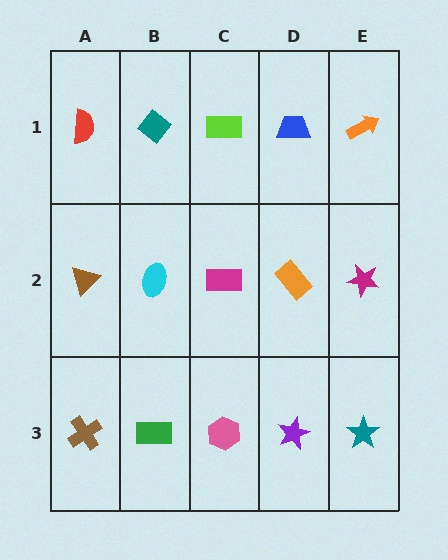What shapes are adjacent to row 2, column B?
A teal diamond (row 1, column B), a green rectangle (row 3, column B), a brown triangle (row 2, column A), a magenta rectangle (row 2, column C).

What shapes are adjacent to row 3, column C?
A magenta rectangle (row 2, column C), a green rectangle (row 3, column B), a purple star (row 3, column D).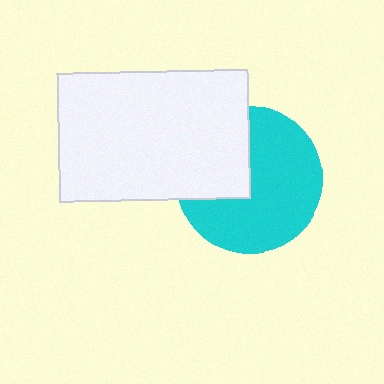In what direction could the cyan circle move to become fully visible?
The cyan circle could move right. That would shift it out from behind the white rectangle entirely.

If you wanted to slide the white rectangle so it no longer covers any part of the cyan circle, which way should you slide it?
Slide it left — that is the most direct way to separate the two shapes.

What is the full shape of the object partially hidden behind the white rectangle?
The partially hidden object is a cyan circle.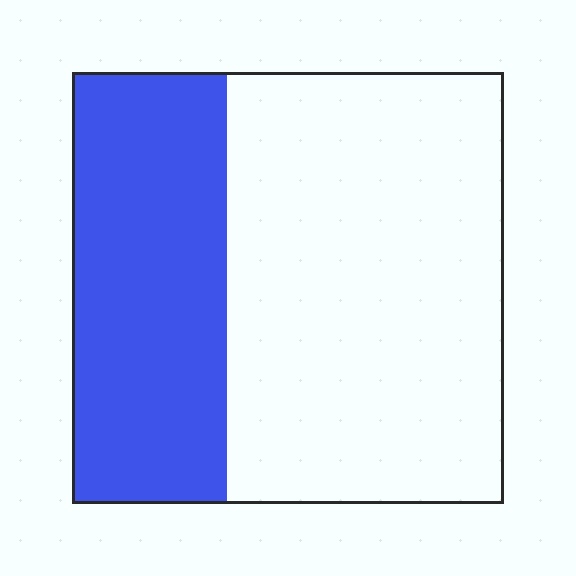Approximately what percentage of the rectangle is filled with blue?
Approximately 35%.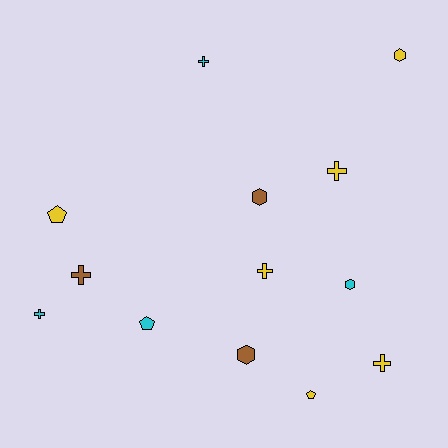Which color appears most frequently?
Yellow, with 6 objects.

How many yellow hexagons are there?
There is 1 yellow hexagon.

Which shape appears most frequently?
Cross, with 6 objects.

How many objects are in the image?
There are 13 objects.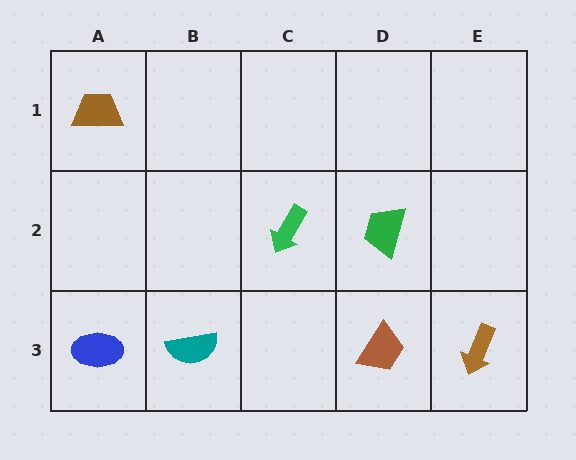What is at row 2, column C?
A green arrow.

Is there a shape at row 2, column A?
No, that cell is empty.